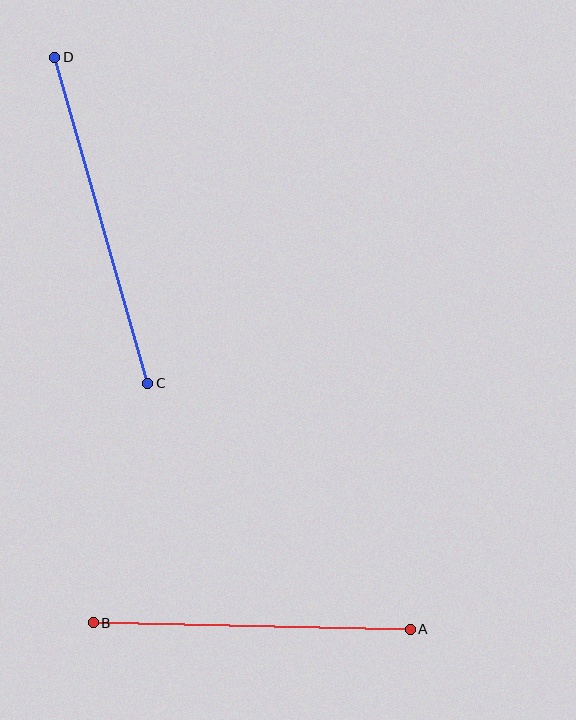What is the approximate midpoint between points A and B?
The midpoint is at approximately (252, 626) pixels.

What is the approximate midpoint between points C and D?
The midpoint is at approximately (101, 220) pixels.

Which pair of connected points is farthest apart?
Points C and D are farthest apart.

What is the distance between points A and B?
The distance is approximately 317 pixels.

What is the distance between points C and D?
The distance is approximately 339 pixels.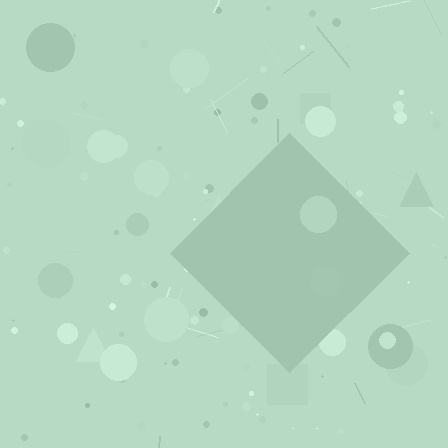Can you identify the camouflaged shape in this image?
The camouflaged shape is a diamond.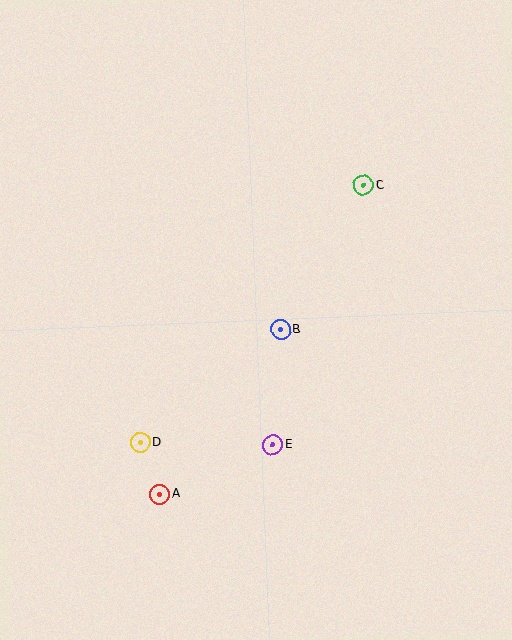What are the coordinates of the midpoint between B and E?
The midpoint between B and E is at (277, 387).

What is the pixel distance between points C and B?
The distance between C and B is 166 pixels.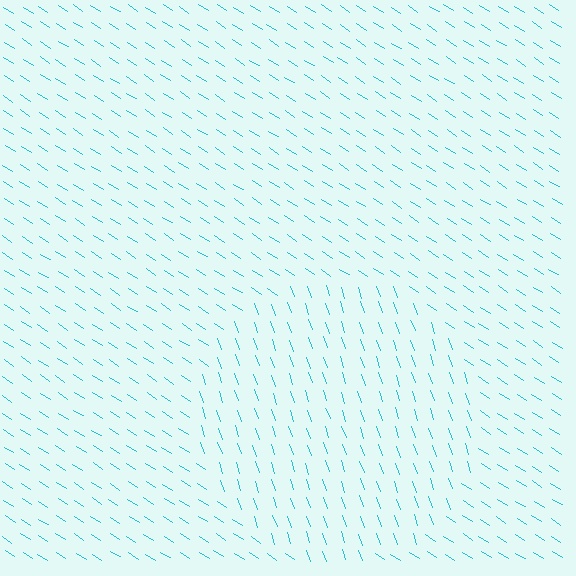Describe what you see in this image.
The image is filled with small cyan line segments. A circle region in the image has lines oriented differently from the surrounding lines, creating a visible texture boundary.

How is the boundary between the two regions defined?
The boundary is defined purely by a change in line orientation (approximately 38 degrees difference). All lines are the same color and thickness.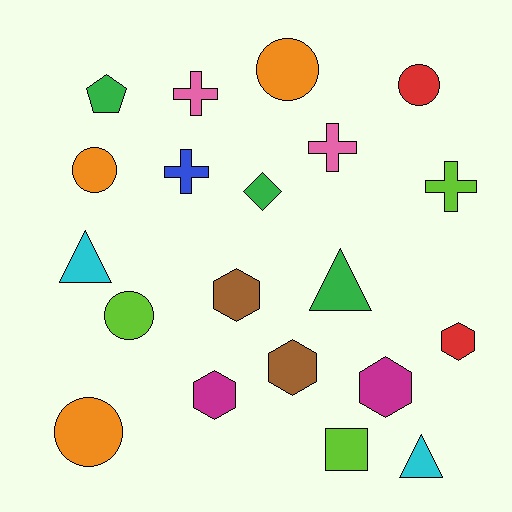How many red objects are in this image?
There are 2 red objects.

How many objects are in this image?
There are 20 objects.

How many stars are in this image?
There are no stars.